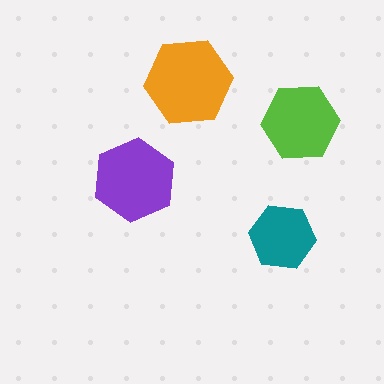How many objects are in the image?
There are 4 objects in the image.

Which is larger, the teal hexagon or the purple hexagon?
The purple one.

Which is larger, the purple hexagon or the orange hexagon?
The orange one.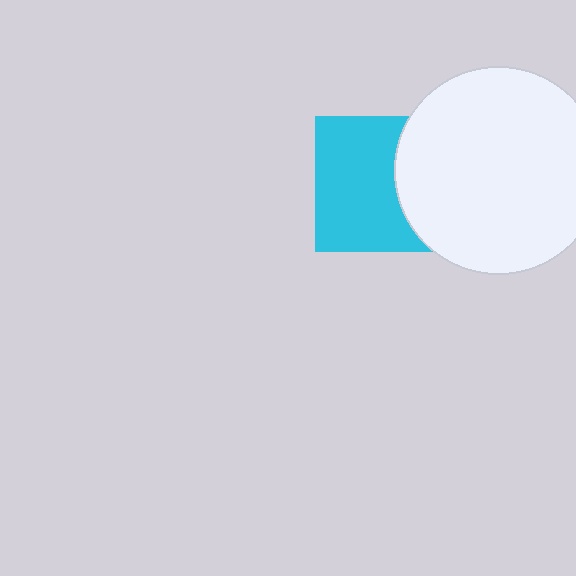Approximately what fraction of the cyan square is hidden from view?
Roughly 36% of the cyan square is hidden behind the white circle.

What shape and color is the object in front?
The object in front is a white circle.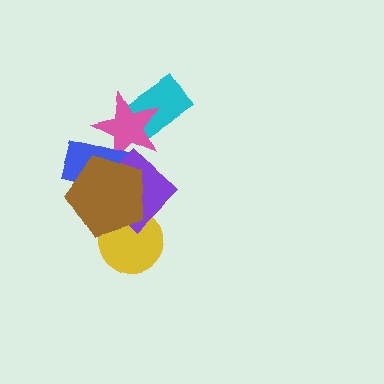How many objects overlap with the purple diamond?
4 objects overlap with the purple diamond.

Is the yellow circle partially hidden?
Yes, it is partially covered by another shape.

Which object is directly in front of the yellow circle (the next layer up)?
The purple diamond is directly in front of the yellow circle.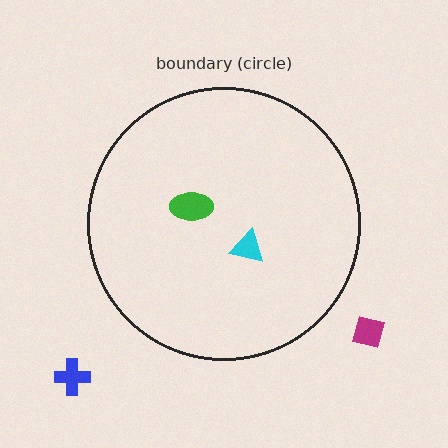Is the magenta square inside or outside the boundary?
Outside.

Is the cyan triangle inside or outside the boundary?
Inside.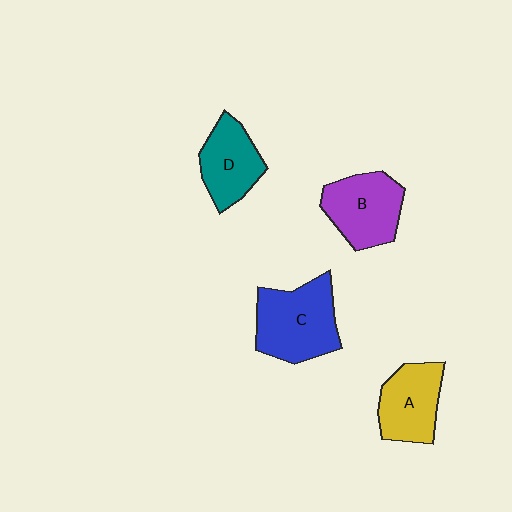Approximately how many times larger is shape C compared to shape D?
Approximately 1.4 times.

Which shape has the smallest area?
Shape D (teal).